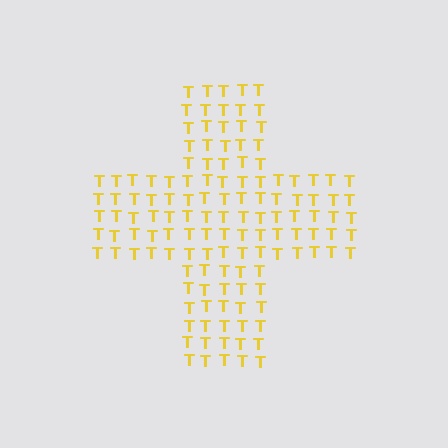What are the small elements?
The small elements are letter T's.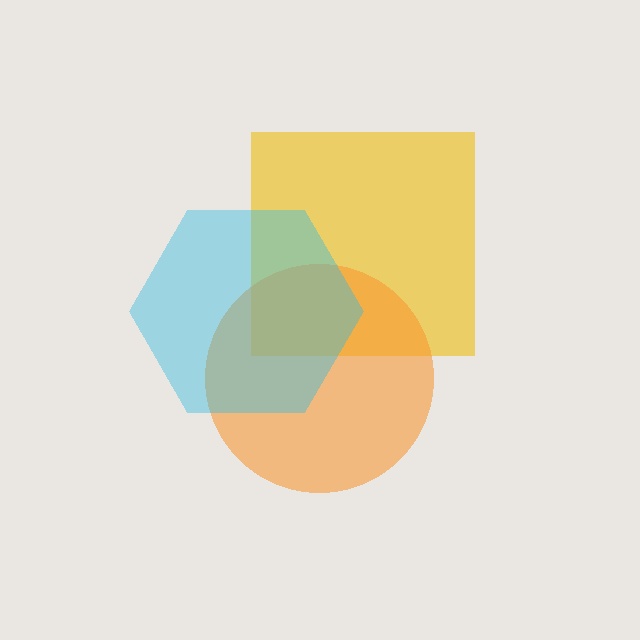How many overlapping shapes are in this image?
There are 3 overlapping shapes in the image.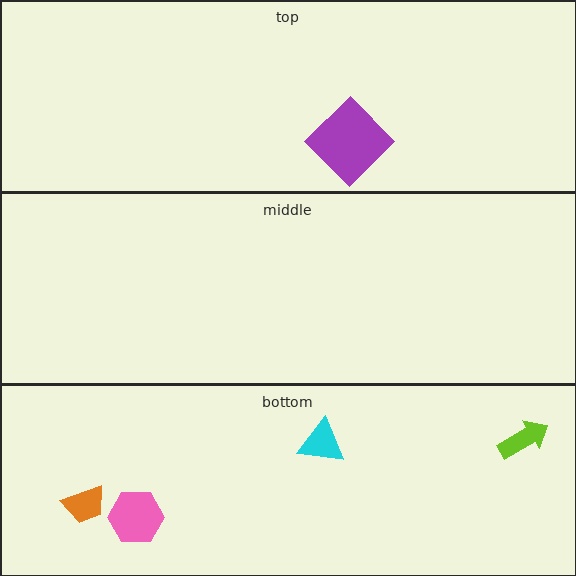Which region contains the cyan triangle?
The bottom region.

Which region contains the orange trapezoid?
The bottom region.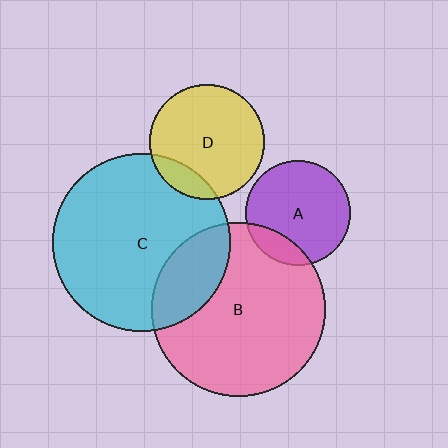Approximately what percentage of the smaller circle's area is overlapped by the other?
Approximately 15%.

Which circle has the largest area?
Circle C (cyan).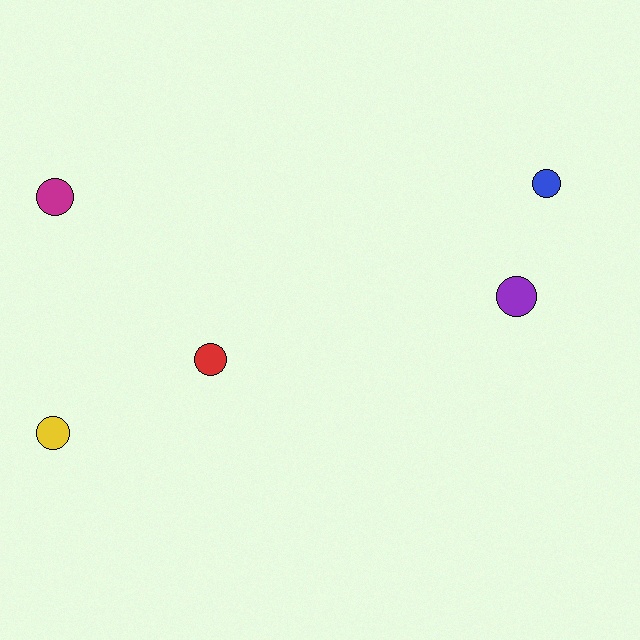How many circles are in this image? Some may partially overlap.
There are 5 circles.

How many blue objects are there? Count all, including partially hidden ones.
There is 1 blue object.